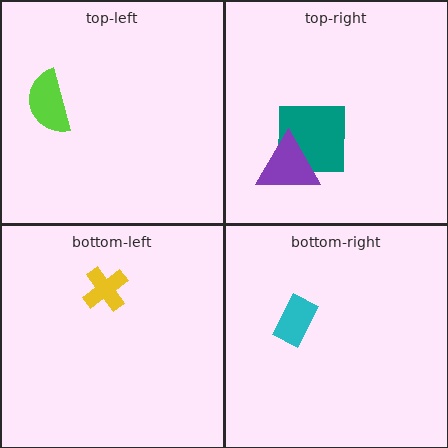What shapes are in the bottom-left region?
The yellow cross.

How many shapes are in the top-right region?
2.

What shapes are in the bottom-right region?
The cyan rectangle.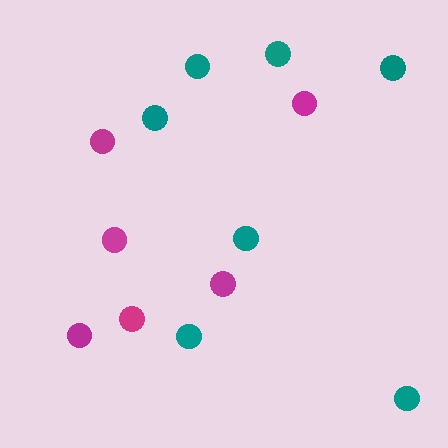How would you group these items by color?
There are 2 groups: one group of teal circles (7) and one group of magenta circles (6).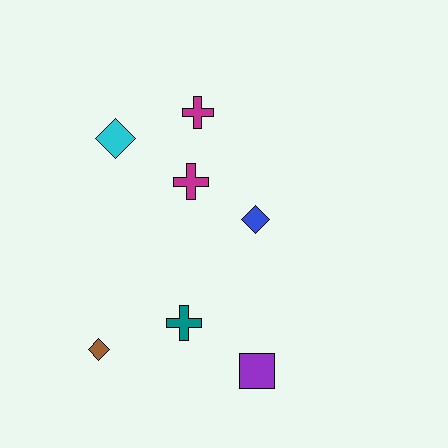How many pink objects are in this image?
There are no pink objects.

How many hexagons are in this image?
There are no hexagons.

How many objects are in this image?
There are 7 objects.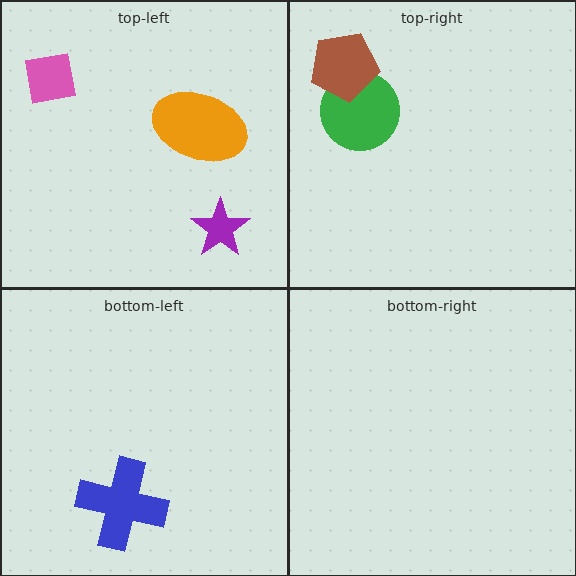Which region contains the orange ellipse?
The top-left region.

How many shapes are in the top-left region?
3.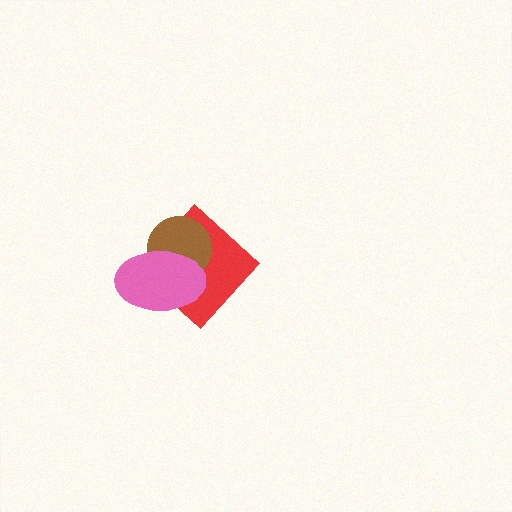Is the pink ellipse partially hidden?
No, no other shape covers it.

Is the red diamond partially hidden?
Yes, it is partially covered by another shape.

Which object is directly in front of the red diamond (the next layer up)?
The brown circle is directly in front of the red diamond.